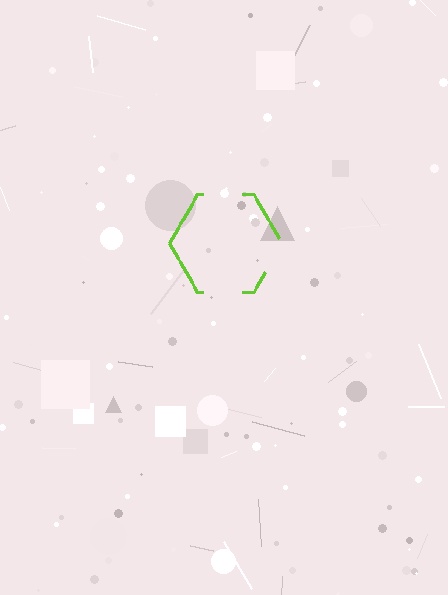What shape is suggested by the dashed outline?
The dashed outline suggests a hexagon.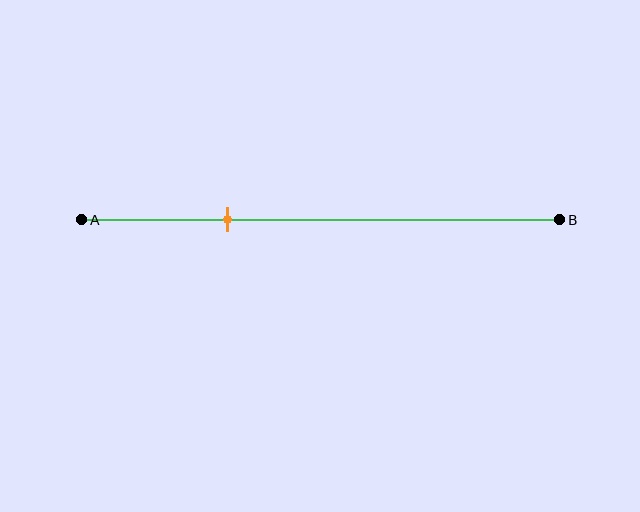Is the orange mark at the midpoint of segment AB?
No, the mark is at about 30% from A, not at the 50% midpoint.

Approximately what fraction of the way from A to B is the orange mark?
The orange mark is approximately 30% of the way from A to B.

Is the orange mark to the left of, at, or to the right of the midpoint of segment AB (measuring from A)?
The orange mark is to the left of the midpoint of segment AB.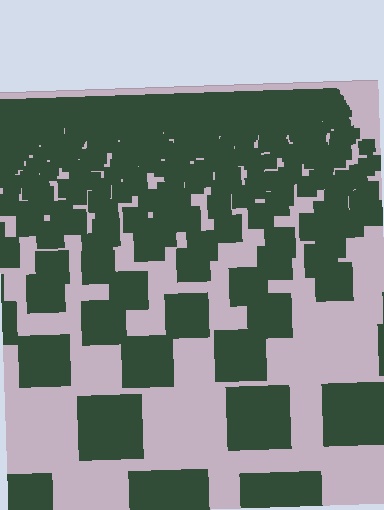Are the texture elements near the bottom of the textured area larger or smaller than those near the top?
Larger. Near the bottom, elements are closer to the viewer and appear at a bigger on-screen size.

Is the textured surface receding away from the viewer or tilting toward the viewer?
The surface is receding away from the viewer. Texture elements get smaller and denser toward the top.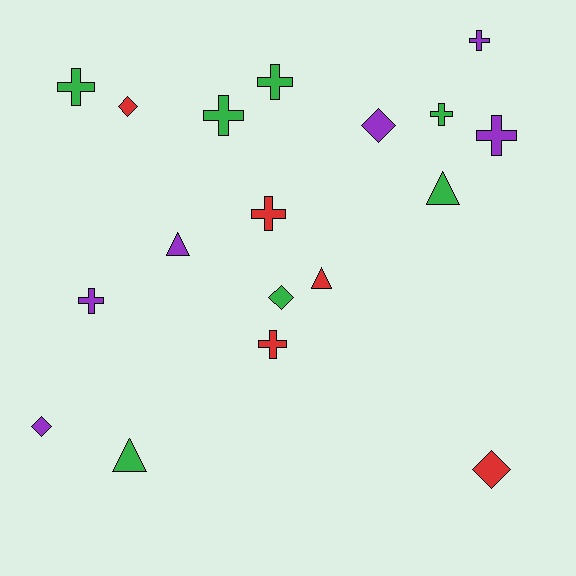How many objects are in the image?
There are 18 objects.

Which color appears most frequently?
Green, with 7 objects.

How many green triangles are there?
There are 2 green triangles.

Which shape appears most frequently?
Cross, with 9 objects.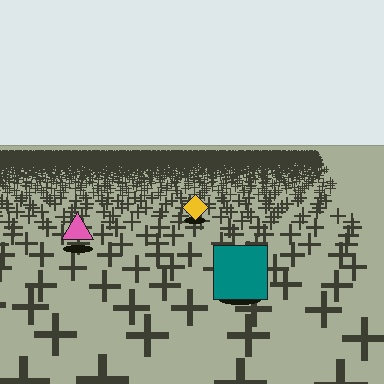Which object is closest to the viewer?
The teal square is closest. The texture marks near it are larger and more spread out.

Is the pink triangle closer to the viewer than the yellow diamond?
Yes. The pink triangle is closer — you can tell from the texture gradient: the ground texture is coarser near it.